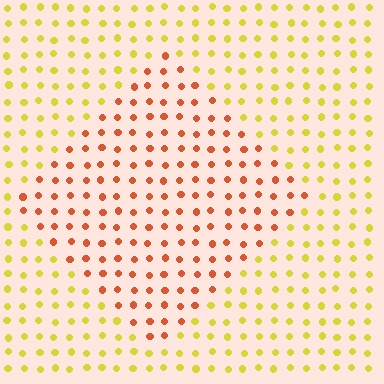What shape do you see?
I see a diamond.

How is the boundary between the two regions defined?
The boundary is defined purely by a slight shift in hue (about 46 degrees). Spacing, size, and orientation are identical on both sides.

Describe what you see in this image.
The image is filled with small yellow elements in a uniform arrangement. A diamond-shaped region is visible where the elements are tinted to a slightly different hue, forming a subtle color boundary.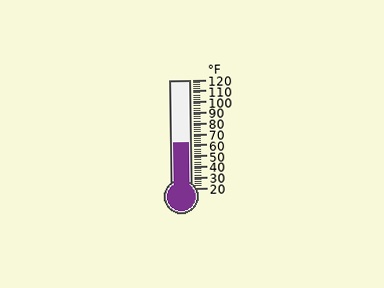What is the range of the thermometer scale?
The thermometer scale ranges from 20°F to 120°F.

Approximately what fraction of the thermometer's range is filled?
The thermometer is filled to approximately 40% of its range.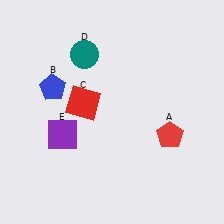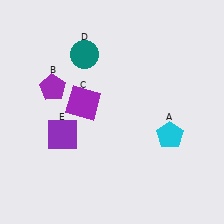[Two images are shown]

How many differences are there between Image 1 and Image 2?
There are 3 differences between the two images.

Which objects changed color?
A changed from red to cyan. B changed from blue to purple. C changed from red to purple.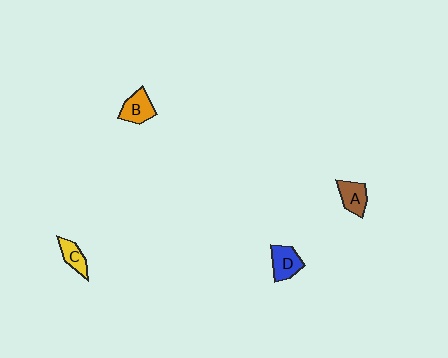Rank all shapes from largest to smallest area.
From largest to smallest: D (blue), B (orange), A (brown), C (yellow).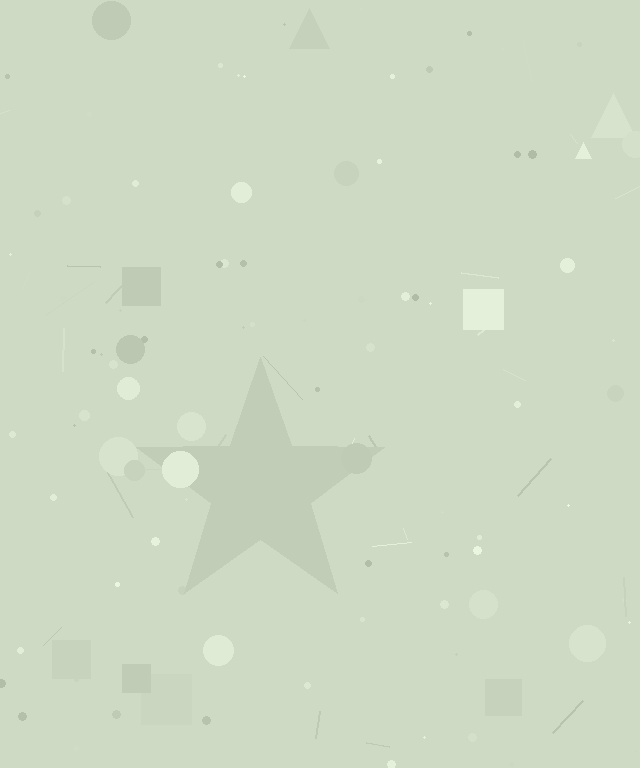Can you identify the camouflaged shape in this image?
The camouflaged shape is a star.